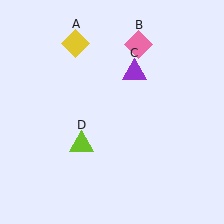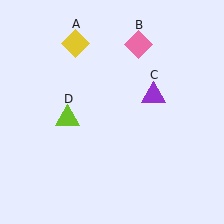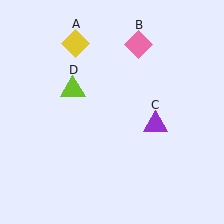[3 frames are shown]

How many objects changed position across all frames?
2 objects changed position: purple triangle (object C), lime triangle (object D).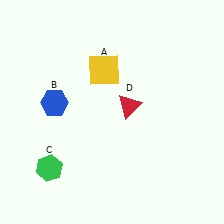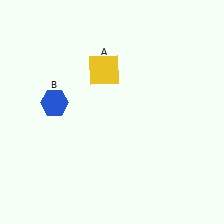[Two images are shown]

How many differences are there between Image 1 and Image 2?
There are 2 differences between the two images.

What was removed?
The red triangle (D), the green hexagon (C) were removed in Image 2.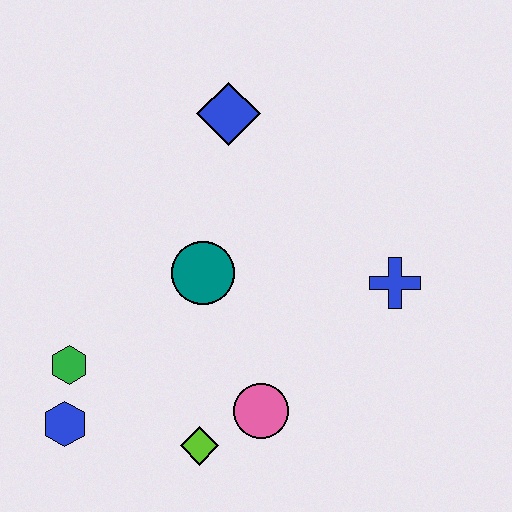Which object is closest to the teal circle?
The pink circle is closest to the teal circle.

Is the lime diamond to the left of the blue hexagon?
No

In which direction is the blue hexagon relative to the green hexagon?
The blue hexagon is below the green hexagon.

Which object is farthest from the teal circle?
The blue hexagon is farthest from the teal circle.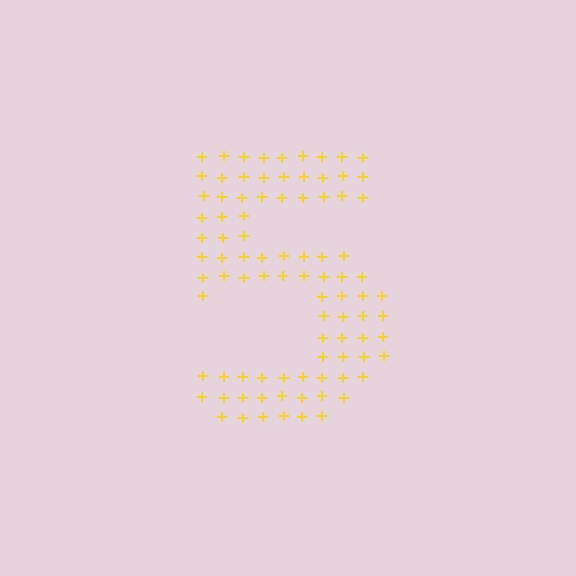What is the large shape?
The large shape is the digit 5.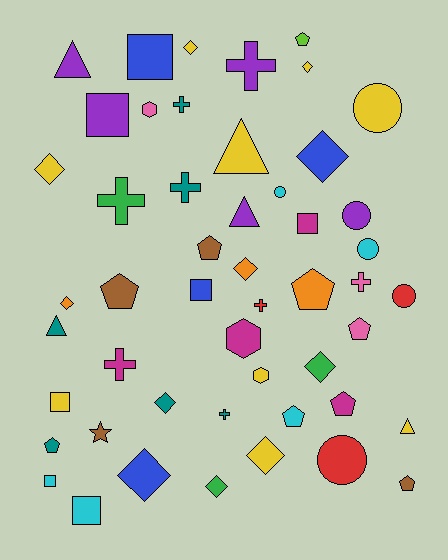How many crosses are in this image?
There are 8 crosses.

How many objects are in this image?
There are 50 objects.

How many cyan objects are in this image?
There are 5 cyan objects.